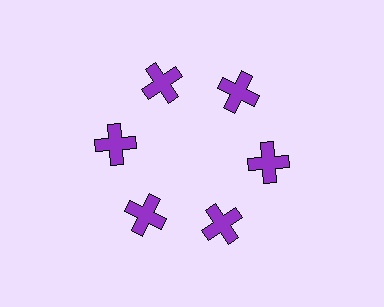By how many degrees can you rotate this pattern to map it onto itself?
The pattern maps onto itself every 60 degrees of rotation.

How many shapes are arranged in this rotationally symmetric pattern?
There are 6 shapes, arranged in 6 groups of 1.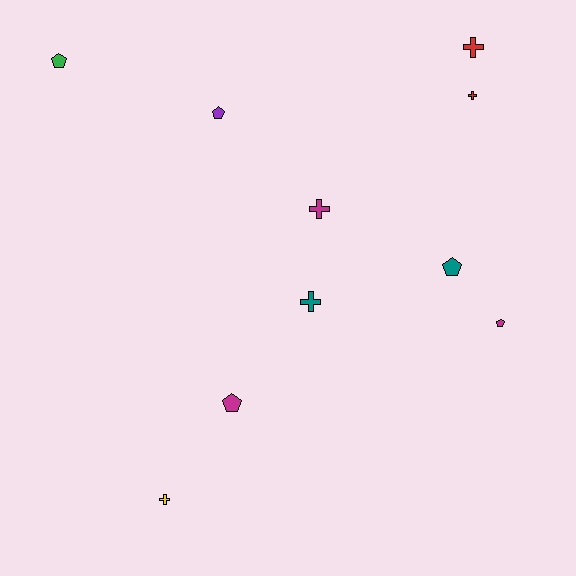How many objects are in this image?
There are 10 objects.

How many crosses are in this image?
There are 5 crosses.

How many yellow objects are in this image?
There is 1 yellow object.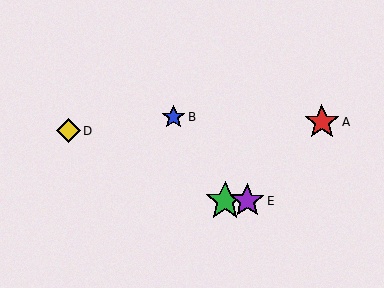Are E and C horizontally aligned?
Yes, both are at y≈201.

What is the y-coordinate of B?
Object B is at y≈117.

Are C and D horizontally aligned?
No, C is at y≈201 and D is at y≈131.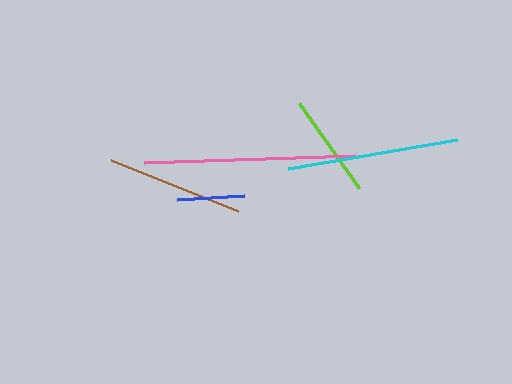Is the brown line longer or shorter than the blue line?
The brown line is longer than the blue line.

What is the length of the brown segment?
The brown segment is approximately 137 pixels long.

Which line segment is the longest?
The pink line is the longest at approximately 211 pixels.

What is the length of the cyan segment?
The cyan segment is approximately 172 pixels long.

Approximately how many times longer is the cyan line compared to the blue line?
The cyan line is approximately 2.5 times the length of the blue line.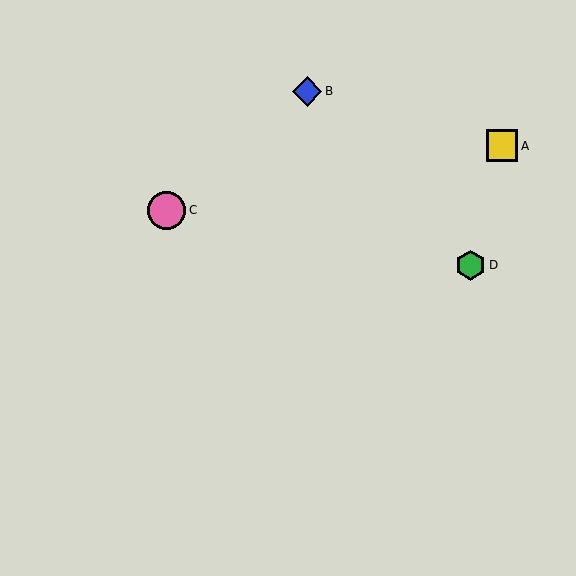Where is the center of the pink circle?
The center of the pink circle is at (167, 210).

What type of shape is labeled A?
Shape A is a yellow square.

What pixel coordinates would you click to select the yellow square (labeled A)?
Click at (502, 146) to select the yellow square A.